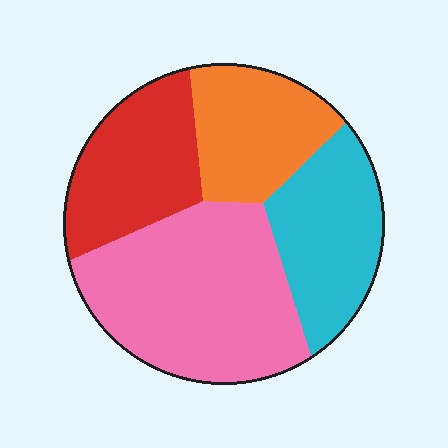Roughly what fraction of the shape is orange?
Orange takes up about one fifth (1/5) of the shape.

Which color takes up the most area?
Pink, at roughly 40%.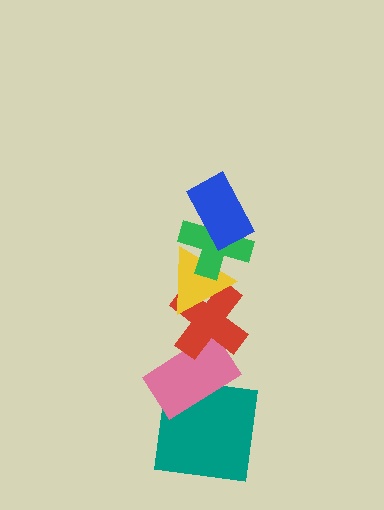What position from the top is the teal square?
The teal square is 6th from the top.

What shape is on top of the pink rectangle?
The red cross is on top of the pink rectangle.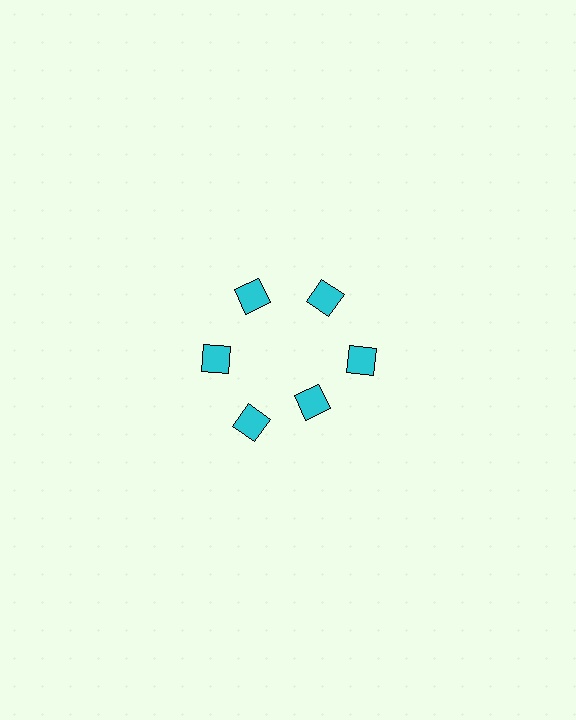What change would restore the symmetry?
The symmetry would be restored by moving it outward, back onto the ring so that all 6 diamonds sit at equal angles and equal distance from the center.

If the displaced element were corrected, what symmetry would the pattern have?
It would have 6-fold rotational symmetry — the pattern would map onto itself every 60 degrees.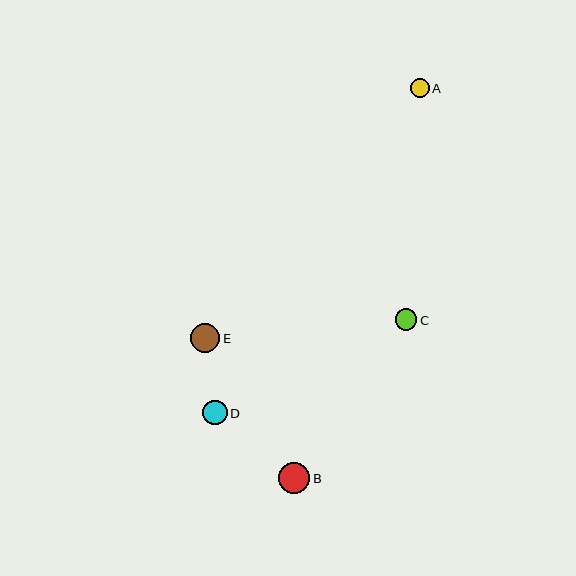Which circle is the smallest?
Circle A is the smallest with a size of approximately 19 pixels.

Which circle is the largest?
Circle B is the largest with a size of approximately 31 pixels.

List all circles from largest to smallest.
From largest to smallest: B, E, D, C, A.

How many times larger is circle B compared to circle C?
Circle B is approximately 1.4 times the size of circle C.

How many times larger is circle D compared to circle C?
Circle D is approximately 1.1 times the size of circle C.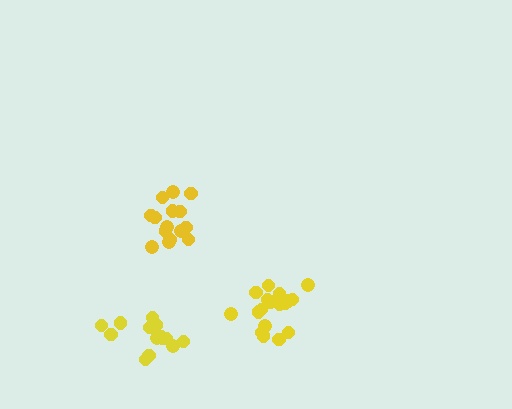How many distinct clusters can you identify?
There are 3 distinct clusters.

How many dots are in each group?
Group 1: 16 dots, Group 2: 18 dots, Group 3: 15 dots (49 total).